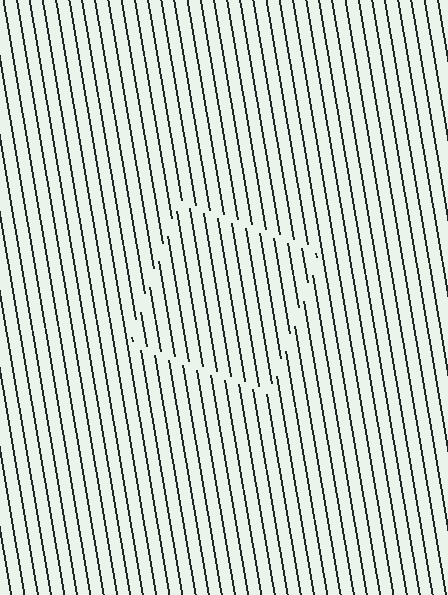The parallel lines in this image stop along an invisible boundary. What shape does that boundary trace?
An illusory square. The interior of the shape contains the same grating, shifted by half a period — the contour is defined by the phase discontinuity where line-ends from the inner and outer gratings abut.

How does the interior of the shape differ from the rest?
The interior of the shape contains the same grating, shifted by half a period — the contour is defined by the phase discontinuity where line-ends from the inner and outer gratings abut.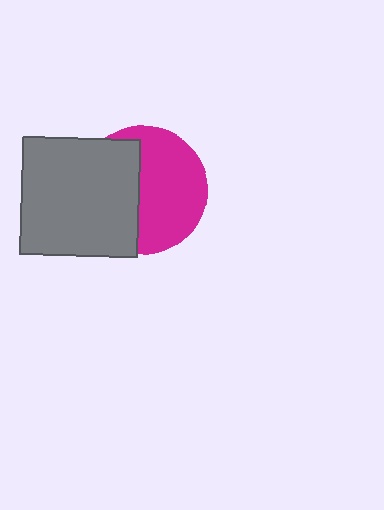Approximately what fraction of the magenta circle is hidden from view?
Roughly 44% of the magenta circle is hidden behind the gray square.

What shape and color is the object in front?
The object in front is a gray square.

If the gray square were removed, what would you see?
You would see the complete magenta circle.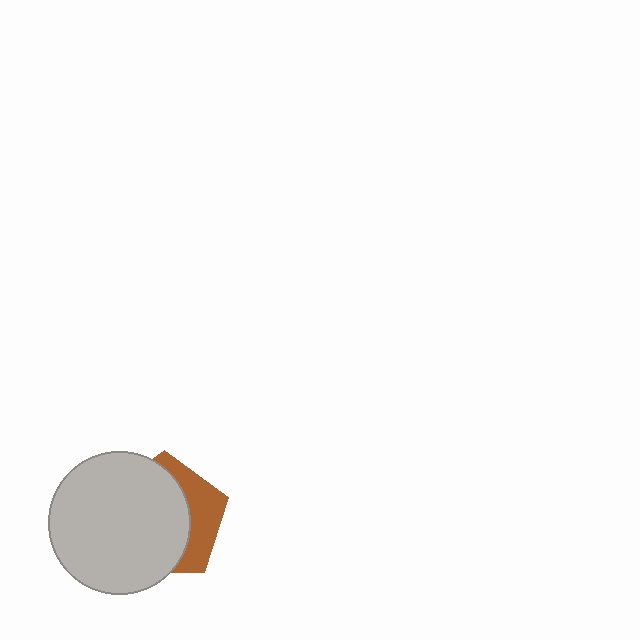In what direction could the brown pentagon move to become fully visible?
The brown pentagon could move right. That would shift it out from behind the light gray circle entirely.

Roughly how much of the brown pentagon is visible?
A small part of it is visible (roughly 32%).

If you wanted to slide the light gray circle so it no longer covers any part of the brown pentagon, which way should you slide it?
Slide it left — that is the most direct way to separate the two shapes.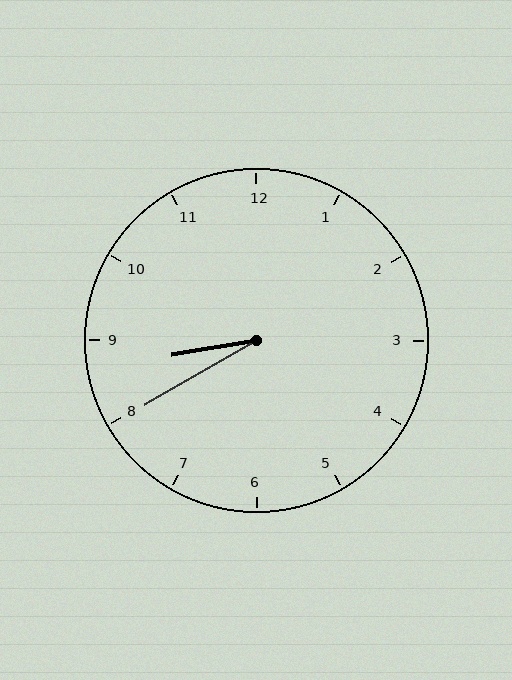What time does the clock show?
8:40.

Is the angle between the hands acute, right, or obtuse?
It is acute.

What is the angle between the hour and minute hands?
Approximately 20 degrees.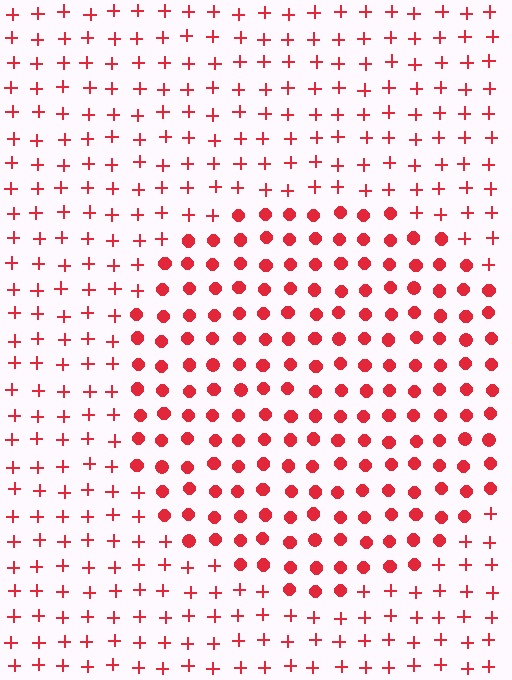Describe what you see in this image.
The image is filled with small red elements arranged in a uniform grid. A circle-shaped region contains circles, while the surrounding area contains plus signs. The boundary is defined purely by the change in element shape.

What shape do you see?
I see a circle.